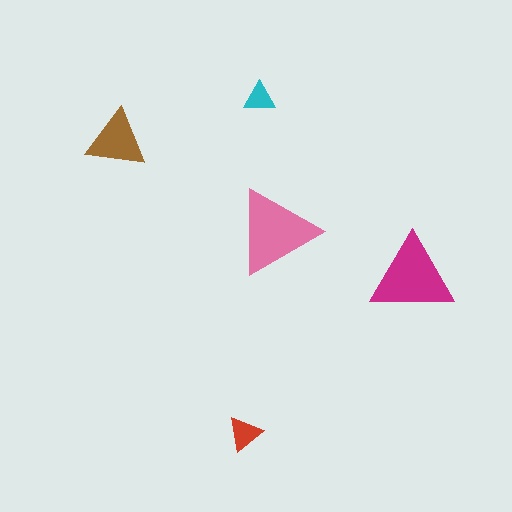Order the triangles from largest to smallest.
the pink one, the magenta one, the brown one, the red one, the cyan one.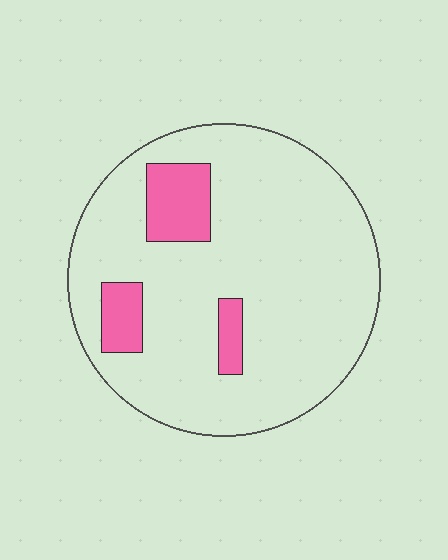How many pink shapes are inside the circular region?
3.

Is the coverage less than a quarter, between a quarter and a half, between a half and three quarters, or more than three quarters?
Less than a quarter.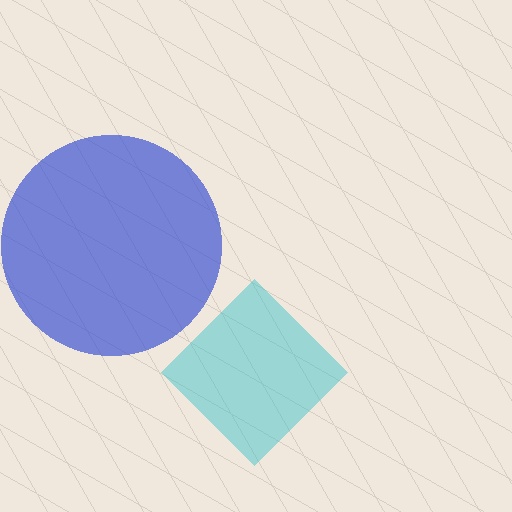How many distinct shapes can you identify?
There are 2 distinct shapes: a blue circle, a cyan diamond.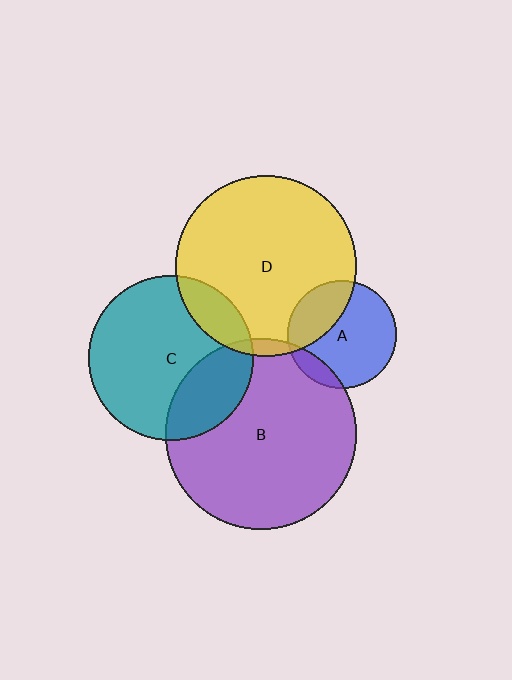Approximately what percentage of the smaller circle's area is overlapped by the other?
Approximately 30%.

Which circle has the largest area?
Circle B (purple).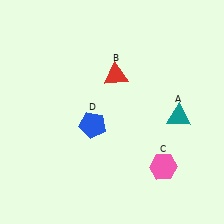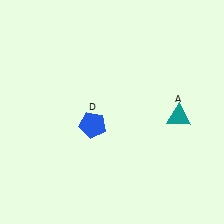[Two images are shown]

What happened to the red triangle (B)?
The red triangle (B) was removed in Image 2. It was in the top-right area of Image 1.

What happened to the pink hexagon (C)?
The pink hexagon (C) was removed in Image 2. It was in the bottom-right area of Image 1.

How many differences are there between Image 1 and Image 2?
There are 2 differences between the two images.